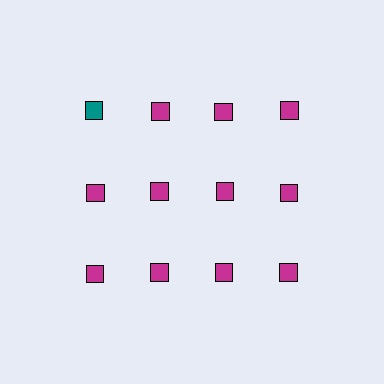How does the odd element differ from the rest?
It has a different color: teal instead of magenta.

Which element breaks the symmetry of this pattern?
The teal square in the top row, leftmost column breaks the symmetry. All other shapes are magenta squares.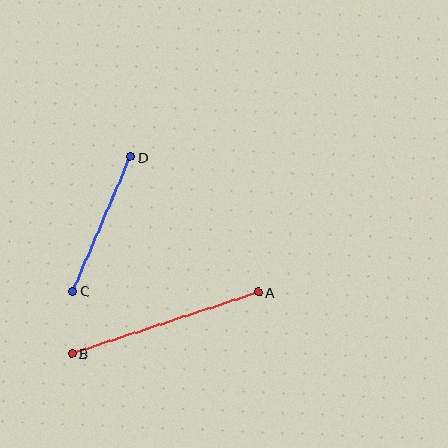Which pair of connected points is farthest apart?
Points A and B are farthest apart.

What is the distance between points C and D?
The distance is approximately 146 pixels.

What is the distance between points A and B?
The distance is approximately 197 pixels.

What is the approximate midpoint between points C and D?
The midpoint is at approximately (102, 224) pixels.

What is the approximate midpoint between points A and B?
The midpoint is at approximately (165, 323) pixels.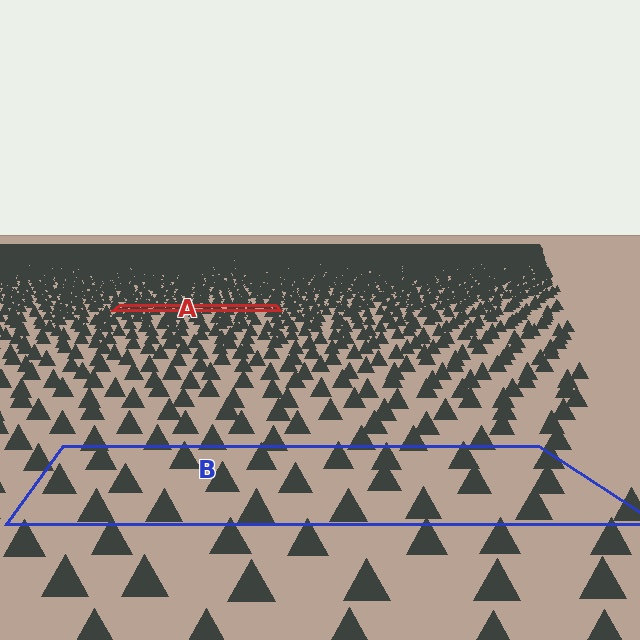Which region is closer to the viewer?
Region B is closer. The texture elements there are larger and more spread out.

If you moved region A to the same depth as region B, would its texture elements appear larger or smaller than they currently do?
They would appear larger. At a closer depth, the same texture elements are projected at a bigger on-screen size.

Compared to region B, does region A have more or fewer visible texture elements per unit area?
Region A has more texture elements per unit area — they are packed more densely because it is farther away.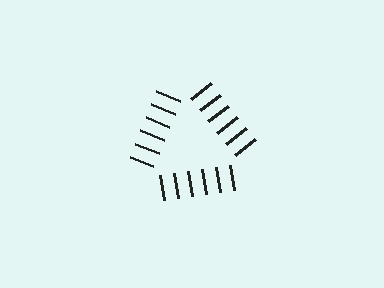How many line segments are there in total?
18 — 6 along each of the 3 edges.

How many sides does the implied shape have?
3 sides — the line-ends trace a triangle.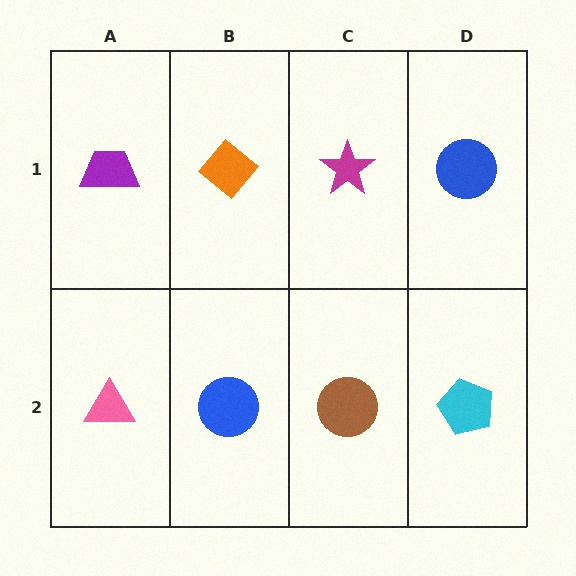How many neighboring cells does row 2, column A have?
2.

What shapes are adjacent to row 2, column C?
A magenta star (row 1, column C), a blue circle (row 2, column B), a cyan pentagon (row 2, column D).